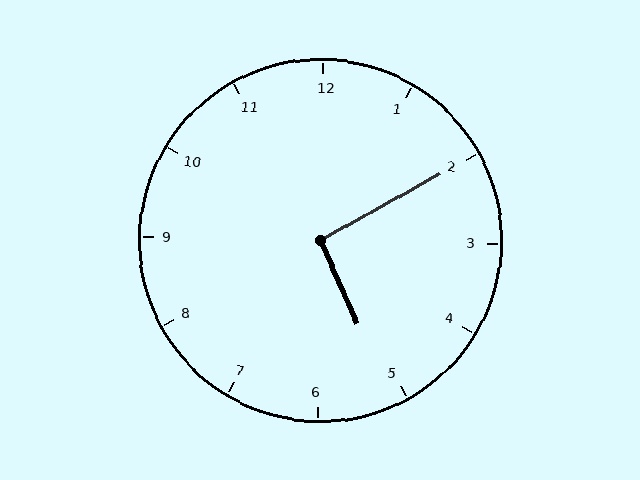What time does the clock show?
5:10.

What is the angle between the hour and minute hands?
Approximately 95 degrees.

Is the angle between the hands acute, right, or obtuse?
It is right.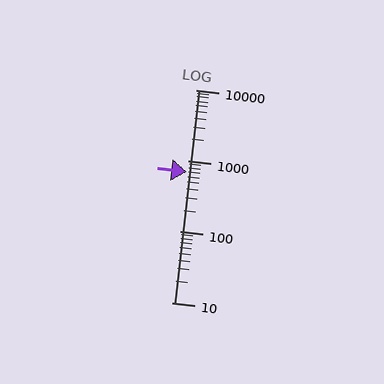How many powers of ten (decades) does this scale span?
The scale spans 3 decades, from 10 to 10000.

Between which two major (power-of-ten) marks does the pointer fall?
The pointer is between 100 and 1000.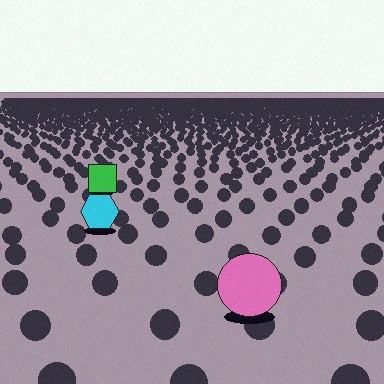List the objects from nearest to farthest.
From nearest to farthest: the pink circle, the cyan hexagon, the green square.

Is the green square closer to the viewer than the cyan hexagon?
No. The cyan hexagon is closer — you can tell from the texture gradient: the ground texture is coarser near it.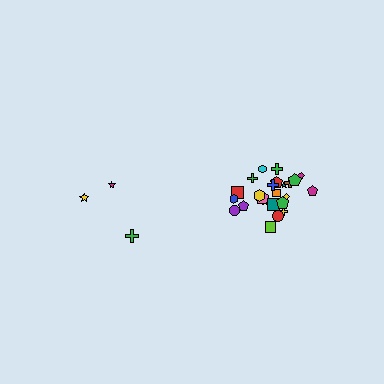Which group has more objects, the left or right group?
The right group.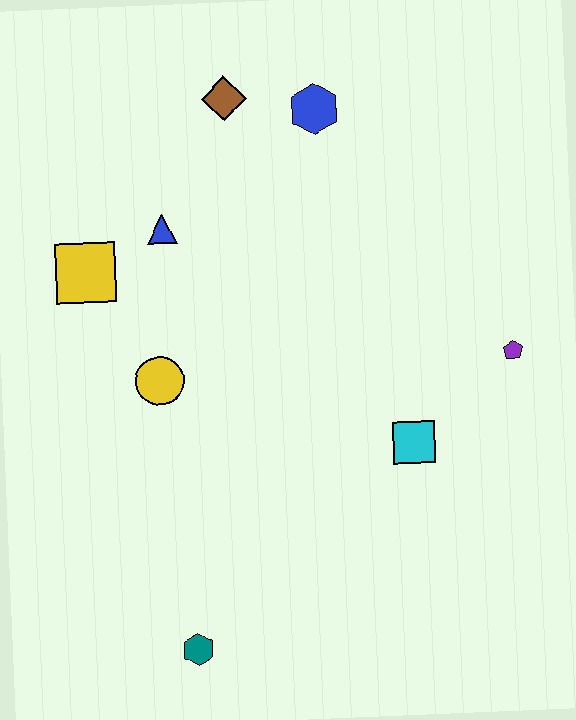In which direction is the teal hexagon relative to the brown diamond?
The teal hexagon is below the brown diamond.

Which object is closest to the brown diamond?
The blue hexagon is closest to the brown diamond.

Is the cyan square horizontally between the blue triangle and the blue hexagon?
No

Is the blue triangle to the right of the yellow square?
Yes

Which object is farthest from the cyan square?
The brown diamond is farthest from the cyan square.